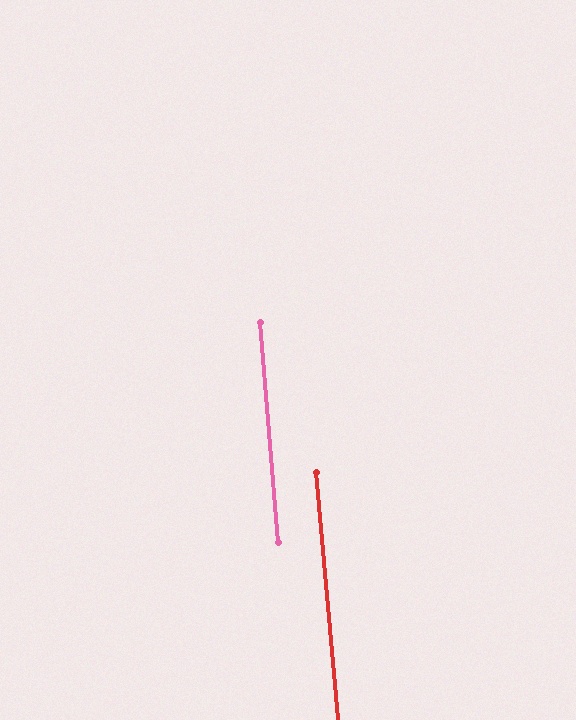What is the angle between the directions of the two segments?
Approximately 0 degrees.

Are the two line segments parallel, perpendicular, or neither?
Parallel — their directions differ by only 0.4°.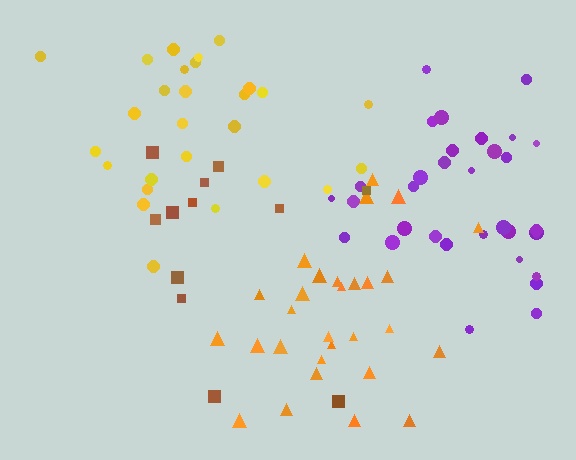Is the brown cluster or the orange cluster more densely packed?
Orange.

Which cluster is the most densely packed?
Purple.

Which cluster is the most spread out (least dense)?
Brown.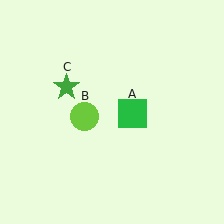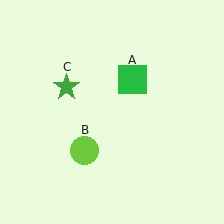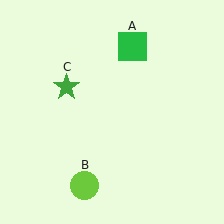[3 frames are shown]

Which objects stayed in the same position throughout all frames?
Green star (object C) remained stationary.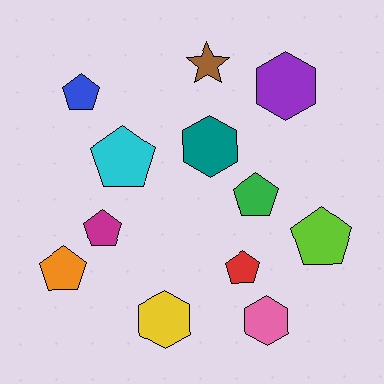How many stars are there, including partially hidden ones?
There is 1 star.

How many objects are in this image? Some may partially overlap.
There are 12 objects.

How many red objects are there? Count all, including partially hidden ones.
There is 1 red object.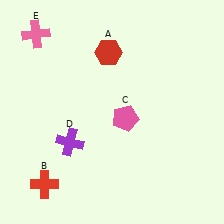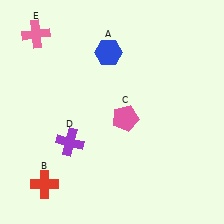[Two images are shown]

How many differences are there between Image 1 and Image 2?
There is 1 difference between the two images.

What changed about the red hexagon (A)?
In Image 1, A is red. In Image 2, it changed to blue.